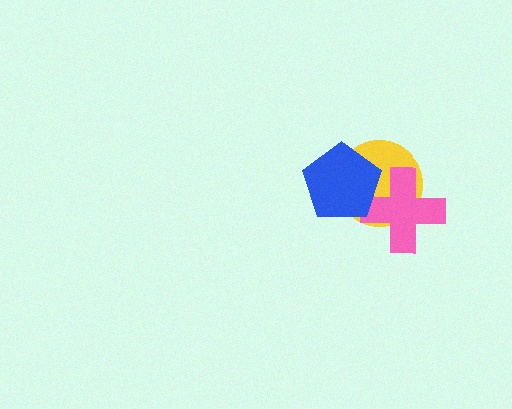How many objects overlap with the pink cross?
2 objects overlap with the pink cross.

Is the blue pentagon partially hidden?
No, no other shape covers it.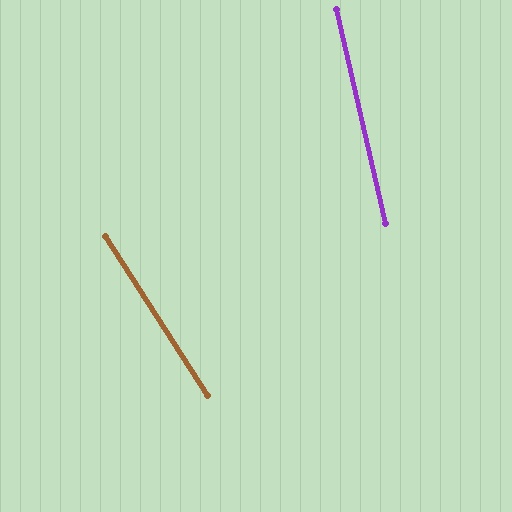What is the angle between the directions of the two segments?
Approximately 20 degrees.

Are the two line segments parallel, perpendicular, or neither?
Neither parallel nor perpendicular — they differ by about 20°.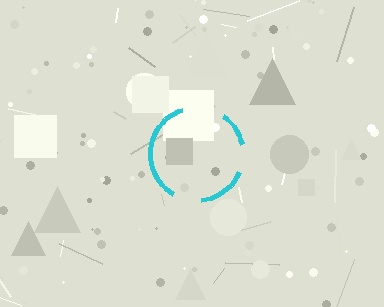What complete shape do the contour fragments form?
The contour fragments form a circle.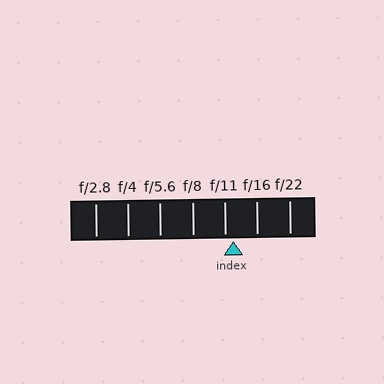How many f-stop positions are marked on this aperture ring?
There are 7 f-stop positions marked.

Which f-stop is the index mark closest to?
The index mark is closest to f/11.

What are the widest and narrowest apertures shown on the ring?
The widest aperture shown is f/2.8 and the narrowest is f/22.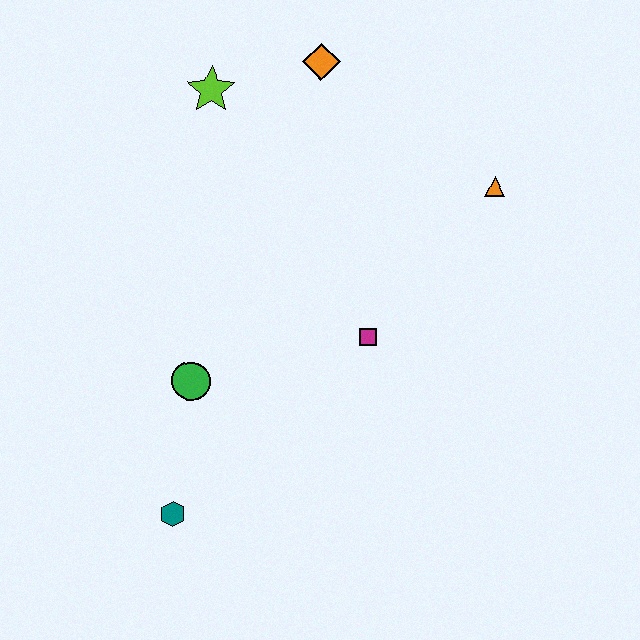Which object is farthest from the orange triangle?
The teal hexagon is farthest from the orange triangle.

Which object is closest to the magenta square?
The green circle is closest to the magenta square.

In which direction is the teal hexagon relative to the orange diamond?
The teal hexagon is below the orange diamond.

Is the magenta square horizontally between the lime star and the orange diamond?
No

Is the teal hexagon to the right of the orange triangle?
No